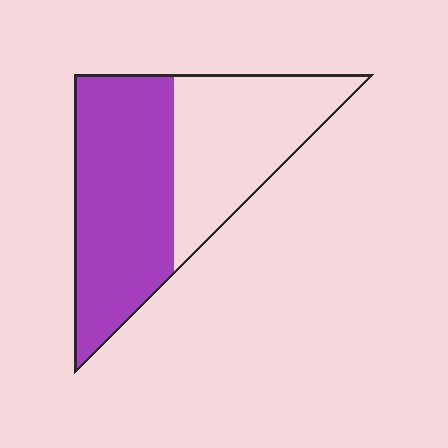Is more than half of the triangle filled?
Yes.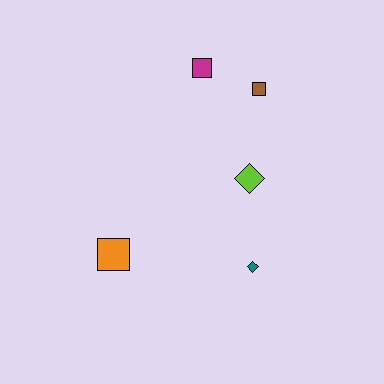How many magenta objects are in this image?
There is 1 magenta object.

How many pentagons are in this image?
There are no pentagons.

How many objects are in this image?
There are 5 objects.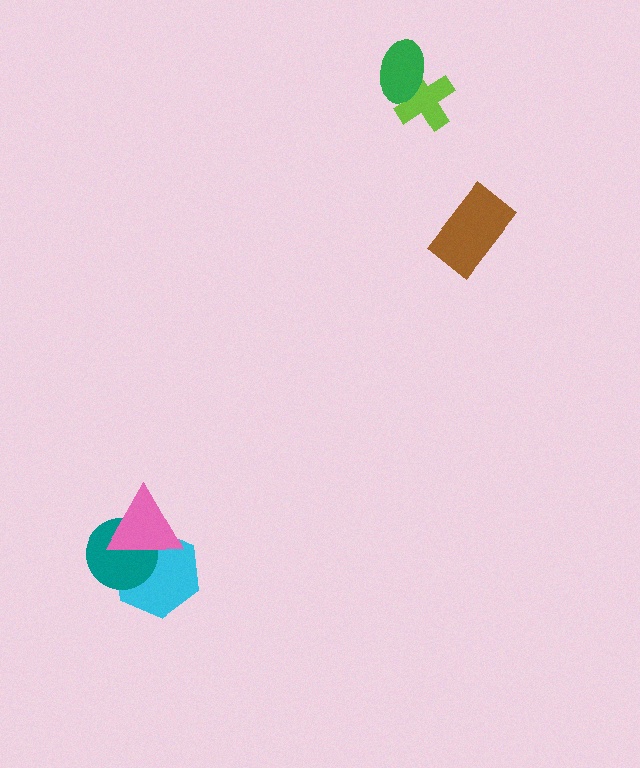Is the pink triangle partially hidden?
No, no other shape covers it.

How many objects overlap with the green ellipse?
1 object overlaps with the green ellipse.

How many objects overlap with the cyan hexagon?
2 objects overlap with the cyan hexagon.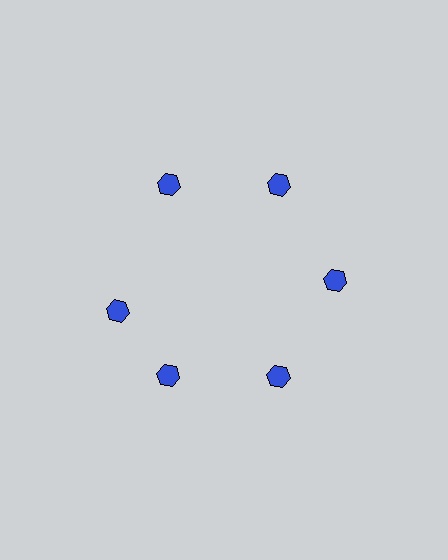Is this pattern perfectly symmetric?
No. The 6 blue hexagons are arranged in a ring, but one element near the 9 o'clock position is rotated out of alignment along the ring, breaking the 6-fold rotational symmetry.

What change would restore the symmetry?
The symmetry would be restored by rotating it back into even spacing with its neighbors so that all 6 hexagons sit at equal angles and equal distance from the center.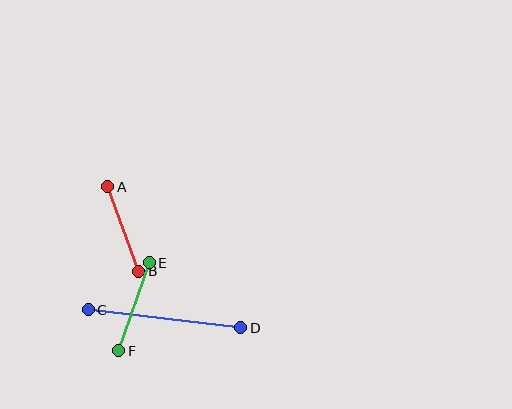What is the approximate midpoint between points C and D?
The midpoint is at approximately (165, 319) pixels.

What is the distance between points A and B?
The distance is approximately 90 pixels.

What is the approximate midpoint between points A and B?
The midpoint is at approximately (123, 229) pixels.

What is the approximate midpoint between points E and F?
The midpoint is at approximately (134, 307) pixels.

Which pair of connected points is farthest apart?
Points C and D are farthest apart.